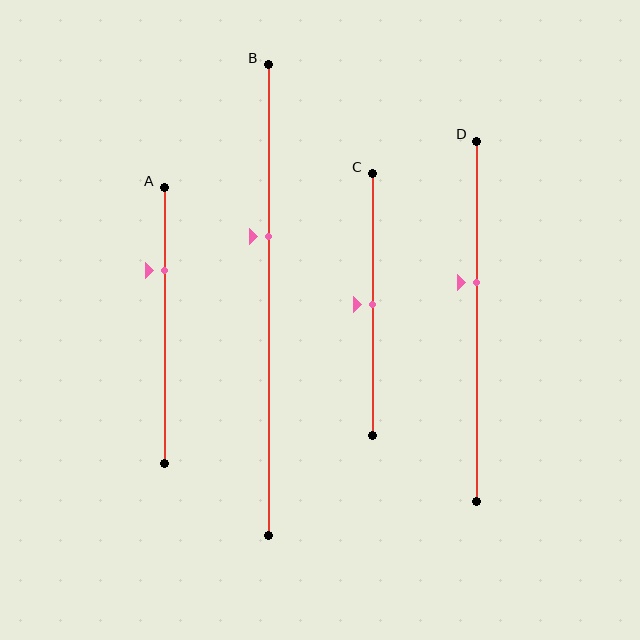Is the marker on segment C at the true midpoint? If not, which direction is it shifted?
Yes, the marker on segment C is at the true midpoint.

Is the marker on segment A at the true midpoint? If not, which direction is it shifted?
No, the marker on segment A is shifted upward by about 20% of the segment length.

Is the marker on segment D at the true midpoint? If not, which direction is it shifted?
No, the marker on segment D is shifted upward by about 11% of the segment length.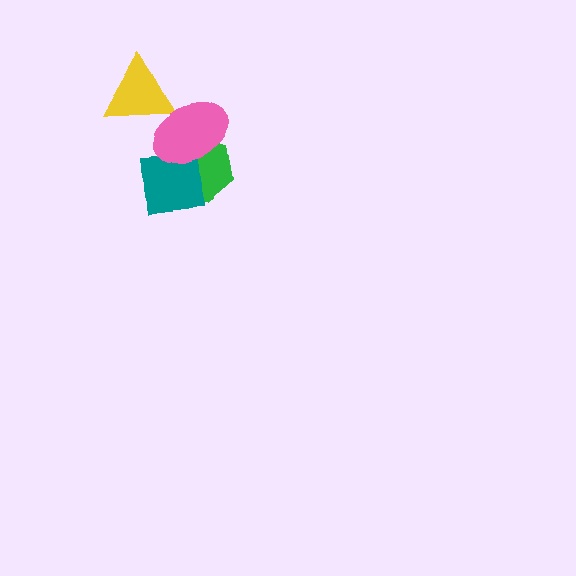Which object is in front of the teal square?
The pink ellipse is in front of the teal square.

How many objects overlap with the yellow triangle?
1 object overlaps with the yellow triangle.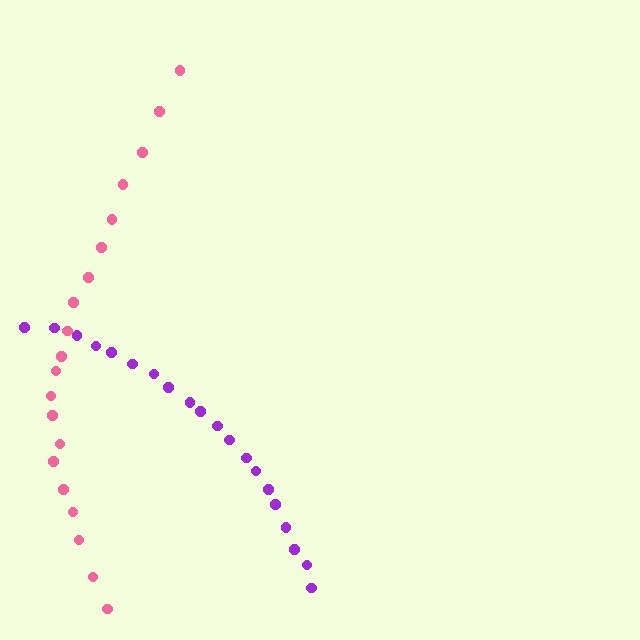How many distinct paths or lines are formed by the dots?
There are 2 distinct paths.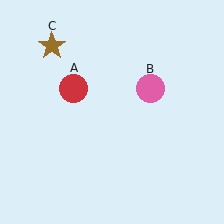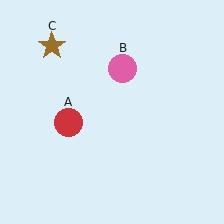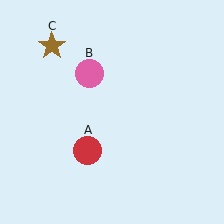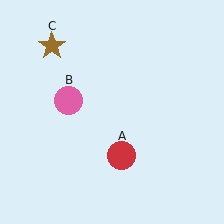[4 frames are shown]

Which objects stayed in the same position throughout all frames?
Brown star (object C) remained stationary.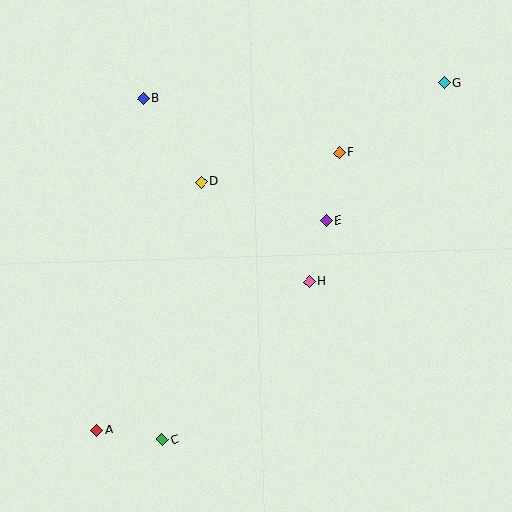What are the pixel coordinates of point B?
Point B is at (143, 98).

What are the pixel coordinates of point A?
Point A is at (97, 430).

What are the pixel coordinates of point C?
Point C is at (162, 440).